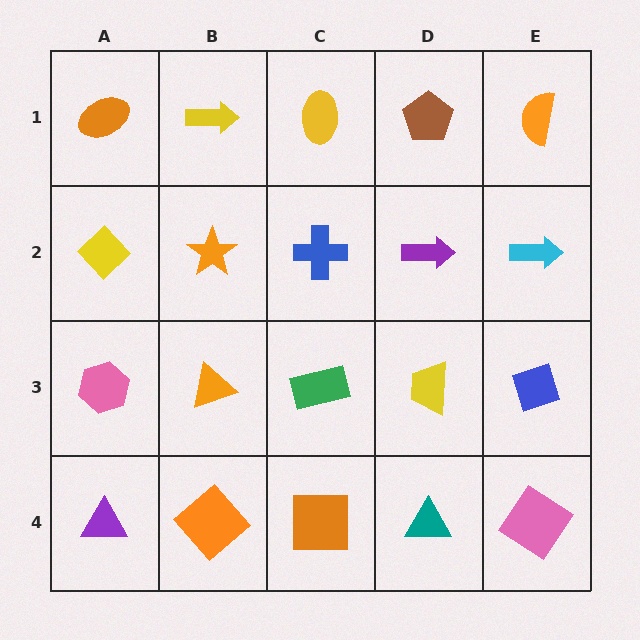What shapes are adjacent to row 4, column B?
An orange triangle (row 3, column B), a purple triangle (row 4, column A), an orange square (row 4, column C).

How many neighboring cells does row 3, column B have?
4.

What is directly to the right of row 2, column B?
A blue cross.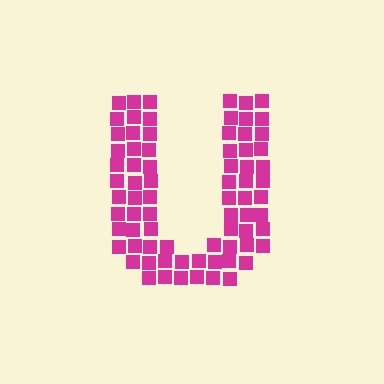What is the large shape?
The large shape is the letter U.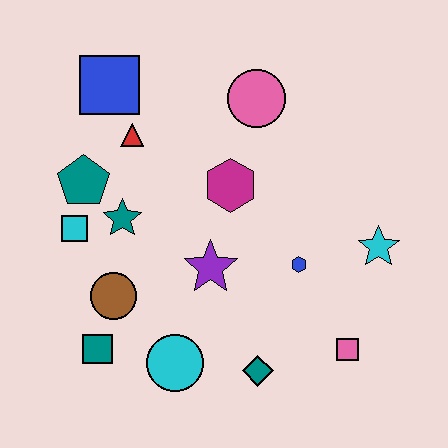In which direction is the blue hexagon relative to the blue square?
The blue hexagon is to the right of the blue square.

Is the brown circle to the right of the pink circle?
No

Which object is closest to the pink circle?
The magenta hexagon is closest to the pink circle.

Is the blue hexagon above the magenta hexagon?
No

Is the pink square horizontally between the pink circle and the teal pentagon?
No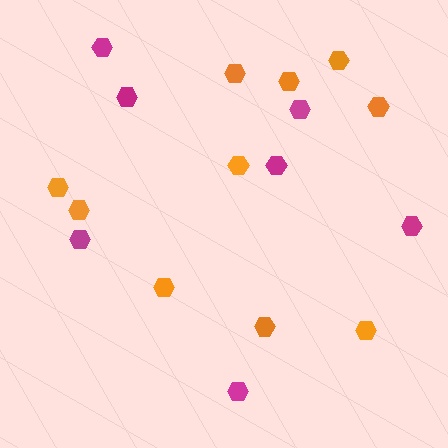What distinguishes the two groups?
There are 2 groups: one group of orange hexagons (10) and one group of magenta hexagons (7).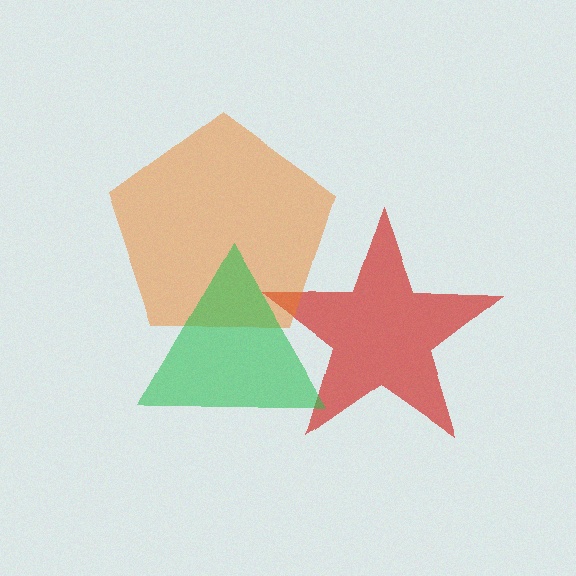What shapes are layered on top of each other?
The layered shapes are: a red star, an orange pentagon, a green triangle.